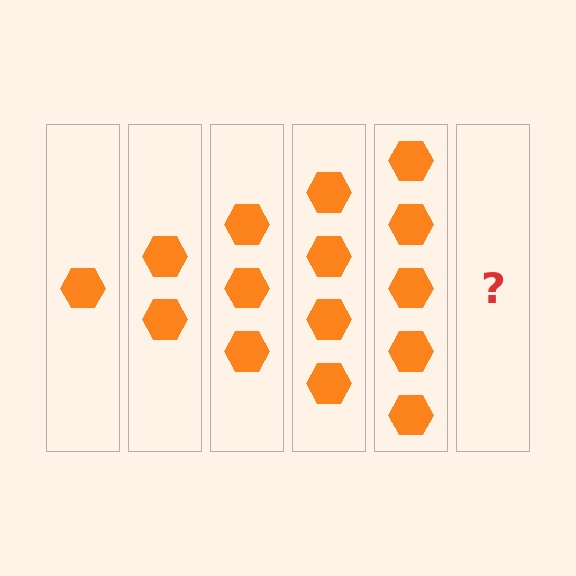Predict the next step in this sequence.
The next step is 6 hexagons.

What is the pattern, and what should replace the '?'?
The pattern is that each step adds one more hexagon. The '?' should be 6 hexagons.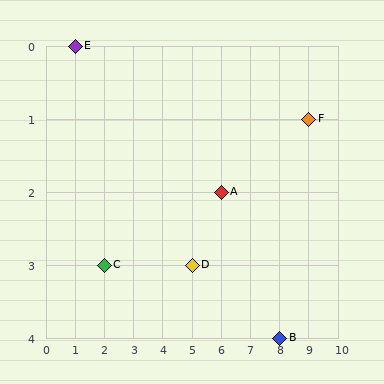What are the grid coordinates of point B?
Point B is at grid coordinates (8, 4).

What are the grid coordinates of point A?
Point A is at grid coordinates (6, 2).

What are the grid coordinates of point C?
Point C is at grid coordinates (2, 3).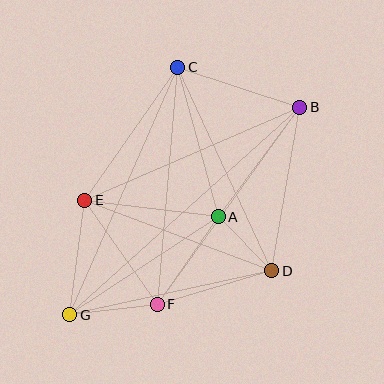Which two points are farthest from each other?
Points B and G are farthest from each other.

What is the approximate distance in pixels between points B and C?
The distance between B and C is approximately 129 pixels.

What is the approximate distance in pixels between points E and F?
The distance between E and F is approximately 126 pixels.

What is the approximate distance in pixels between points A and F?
The distance between A and F is approximately 106 pixels.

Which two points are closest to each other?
Points A and D are closest to each other.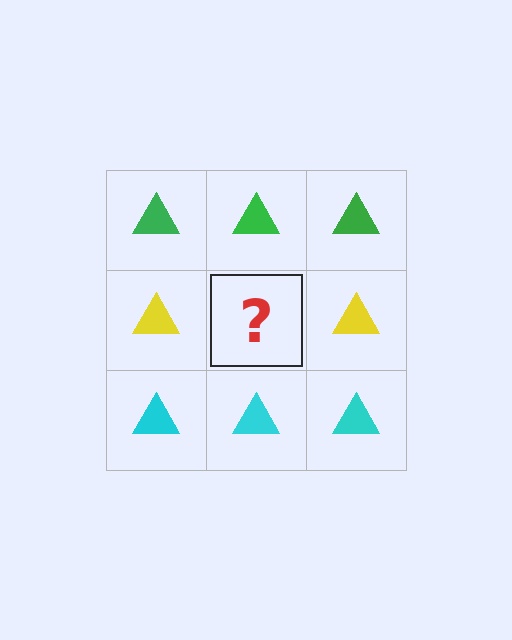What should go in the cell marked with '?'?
The missing cell should contain a yellow triangle.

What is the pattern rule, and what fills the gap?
The rule is that each row has a consistent color. The gap should be filled with a yellow triangle.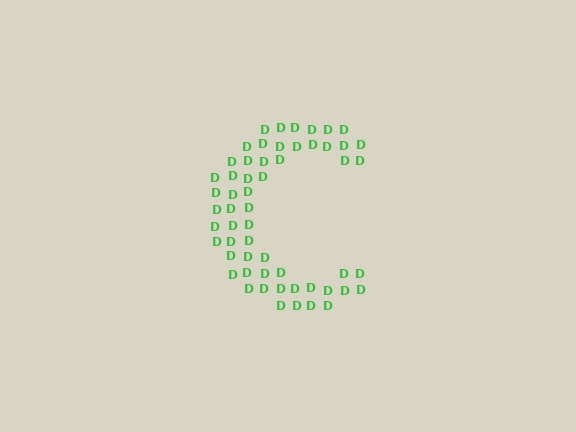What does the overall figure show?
The overall figure shows the letter C.